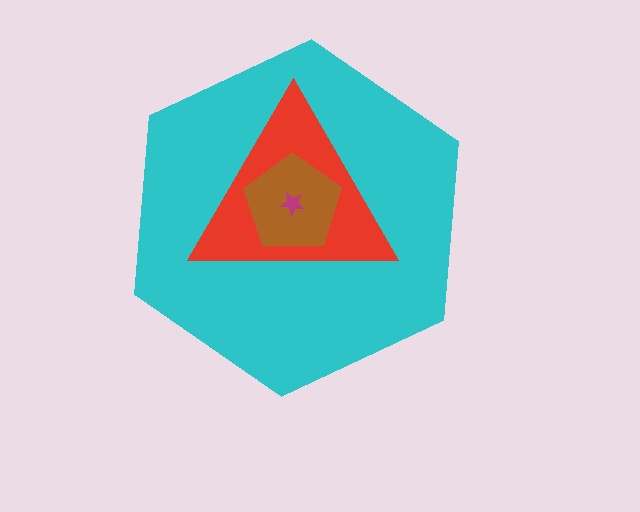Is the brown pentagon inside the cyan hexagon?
Yes.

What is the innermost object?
The magenta star.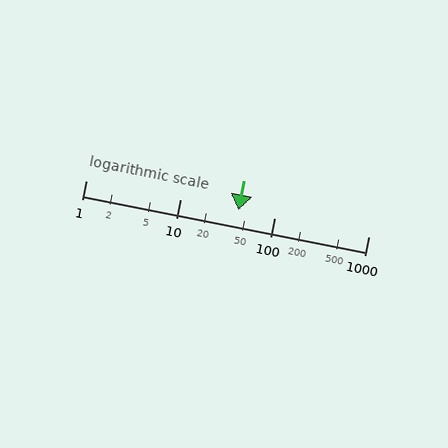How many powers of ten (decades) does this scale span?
The scale spans 3 decades, from 1 to 1000.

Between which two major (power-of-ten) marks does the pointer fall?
The pointer is between 10 and 100.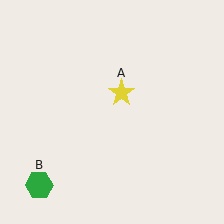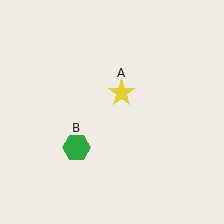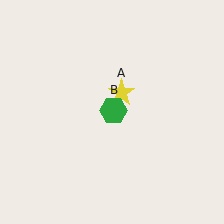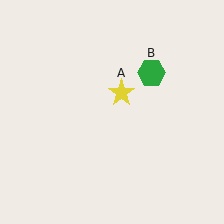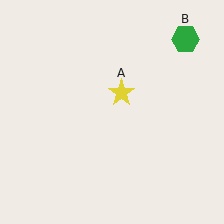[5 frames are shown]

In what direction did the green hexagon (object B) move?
The green hexagon (object B) moved up and to the right.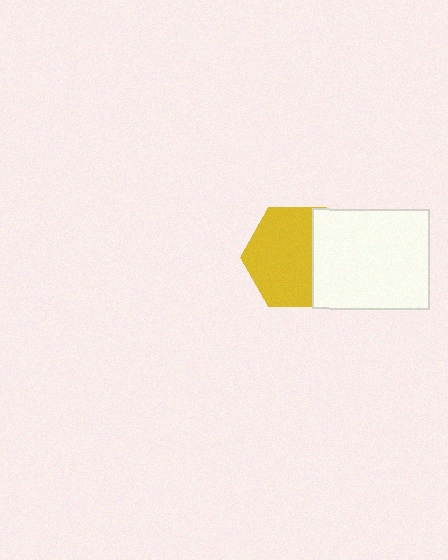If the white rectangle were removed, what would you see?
You would see the complete yellow hexagon.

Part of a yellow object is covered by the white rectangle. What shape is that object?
It is a hexagon.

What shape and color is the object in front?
The object in front is a white rectangle.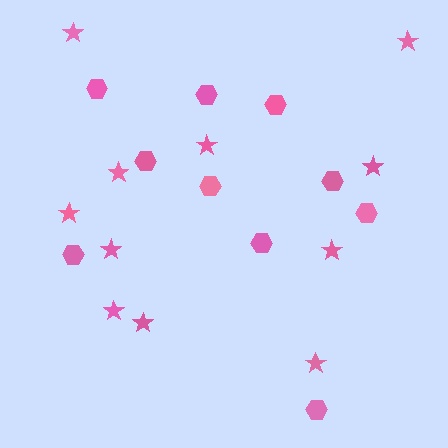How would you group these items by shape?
There are 2 groups: one group of stars (11) and one group of hexagons (10).